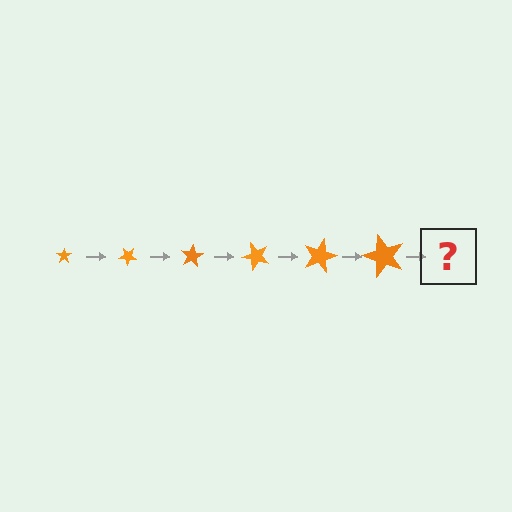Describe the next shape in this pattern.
It should be a star, larger than the previous one and rotated 240 degrees from the start.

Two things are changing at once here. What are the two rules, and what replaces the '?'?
The two rules are that the star grows larger each step and it rotates 40 degrees each step. The '?' should be a star, larger than the previous one and rotated 240 degrees from the start.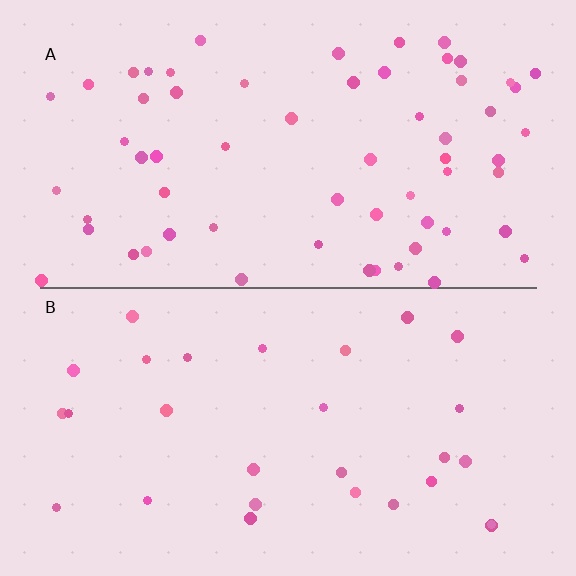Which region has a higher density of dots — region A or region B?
A (the top).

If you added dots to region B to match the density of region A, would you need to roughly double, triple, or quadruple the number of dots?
Approximately double.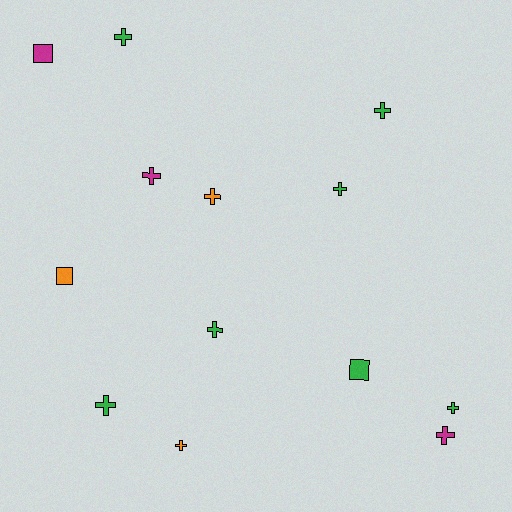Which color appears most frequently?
Green, with 7 objects.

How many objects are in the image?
There are 13 objects.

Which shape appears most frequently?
Cross, with 10 objects.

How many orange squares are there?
There is 1 orange square.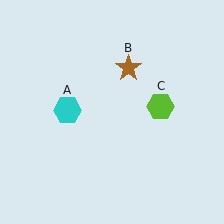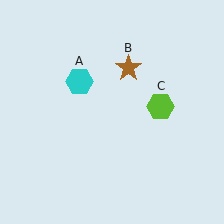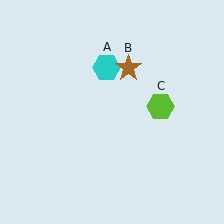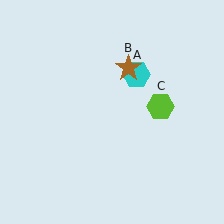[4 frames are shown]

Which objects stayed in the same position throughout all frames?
Brown star (object B) and lime hexagon (object C) remained stationary.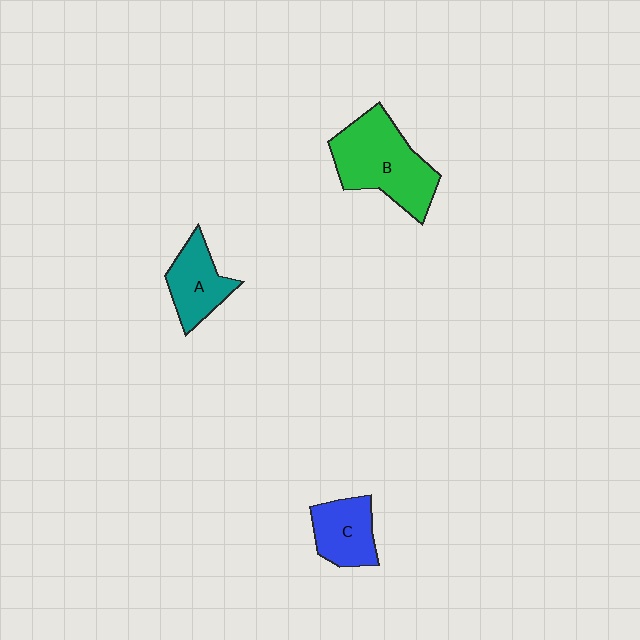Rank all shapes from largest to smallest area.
From largest to smallest: B (green), A (teal), C (blue).